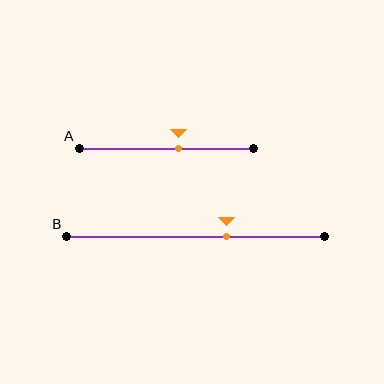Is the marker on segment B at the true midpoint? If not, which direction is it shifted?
No, the marker on segment B is shifted to the right by about 12% of the segment length.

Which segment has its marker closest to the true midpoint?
Segment A has its marker closest to the true midpoint.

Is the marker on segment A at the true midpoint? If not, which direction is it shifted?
No, the marker on segment A is shifted to the right by about 7% of the segment length.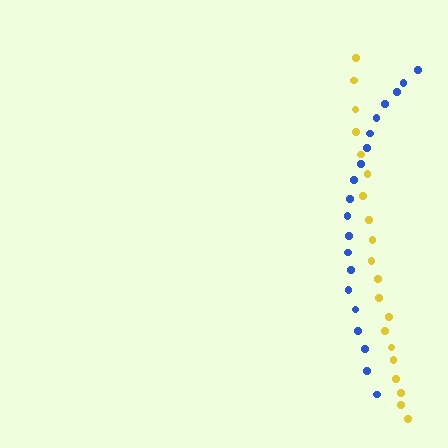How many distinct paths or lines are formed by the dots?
There are 2 distinct paths.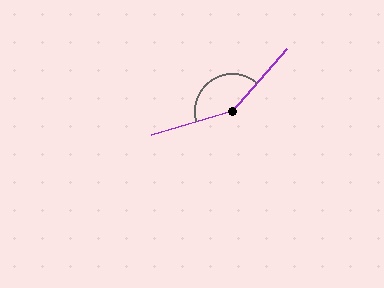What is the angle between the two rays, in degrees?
Approximately 147 degrees.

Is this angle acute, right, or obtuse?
It is obtuse.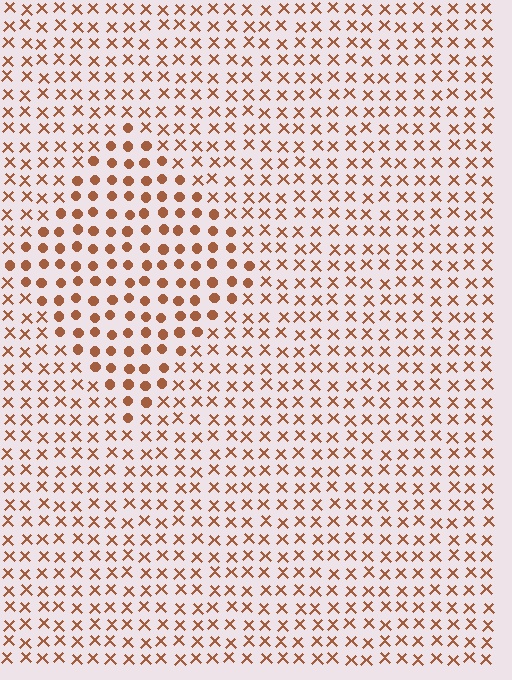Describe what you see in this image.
The image is filled with small brown elements arranged in a uniform grid. A diamond-shaped region contains circles, while the surrounding area contains X marks. The boundary is defined purely by the change in element shape.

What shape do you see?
I see a diamond.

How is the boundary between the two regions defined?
The boundary is defined by a change in element shape: circles inside vs. X marks outside. All elements share the same color and spacing.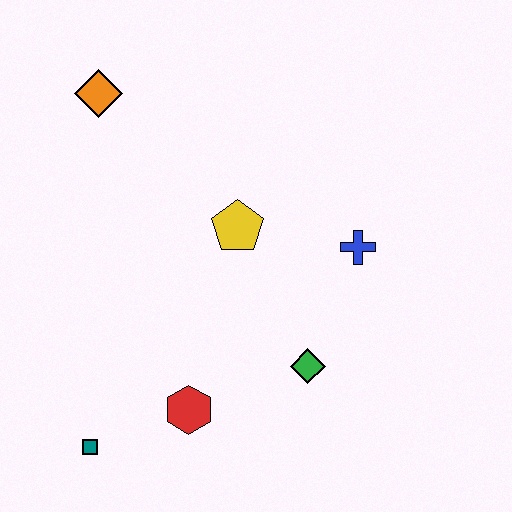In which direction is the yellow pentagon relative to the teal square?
The yellow pentagon is above the teal square.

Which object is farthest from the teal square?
The orange diamond is farthest from the teal square.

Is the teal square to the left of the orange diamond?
Yes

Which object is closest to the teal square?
The red hexagon is closest to the teal square.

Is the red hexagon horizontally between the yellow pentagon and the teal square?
Yes